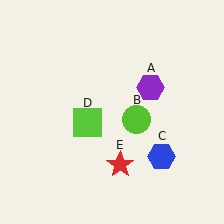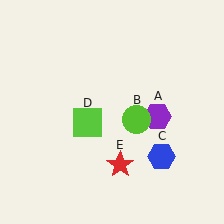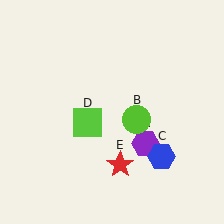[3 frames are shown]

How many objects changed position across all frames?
1 object changed position: purple hexagon (object A).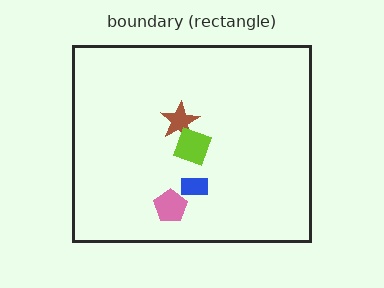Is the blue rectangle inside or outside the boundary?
Inside.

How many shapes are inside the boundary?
4 inside, 0 outside.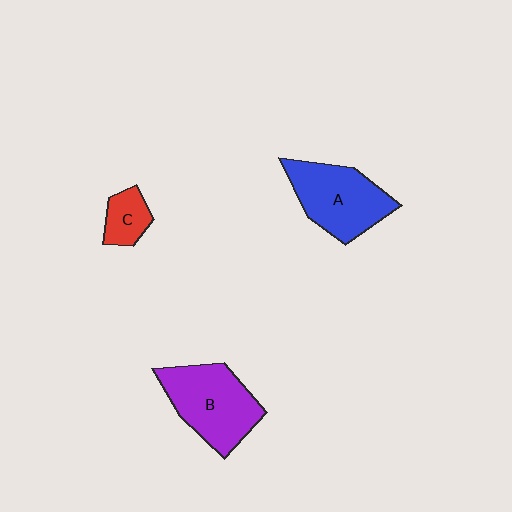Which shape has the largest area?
Shape B (purple).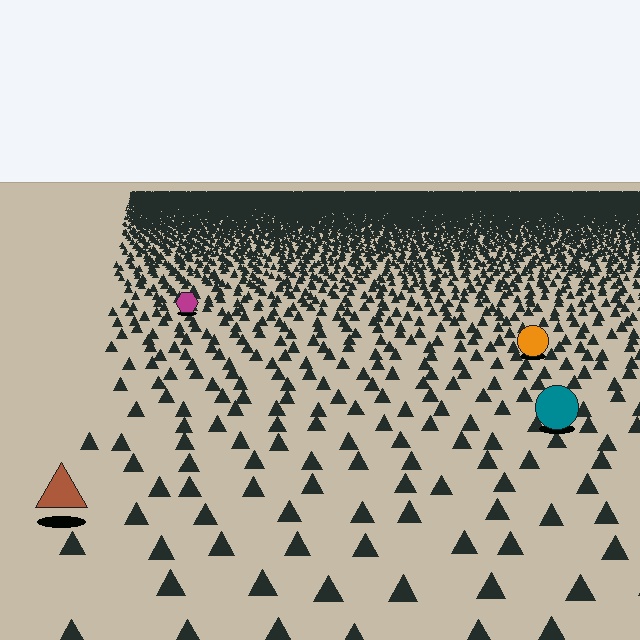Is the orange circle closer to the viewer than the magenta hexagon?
Yes. The orange circle is closer — you can tell from the texture gradient: the ground texture is coarser near it.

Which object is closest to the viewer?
The brown triangle is closest. The texture marks near it are larger and more spread out.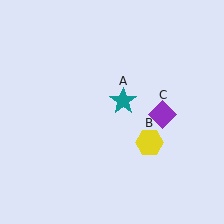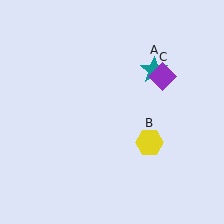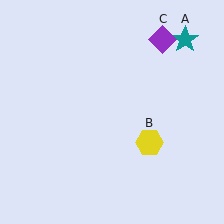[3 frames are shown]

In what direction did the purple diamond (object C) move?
The purple diamond (object C) moved up.